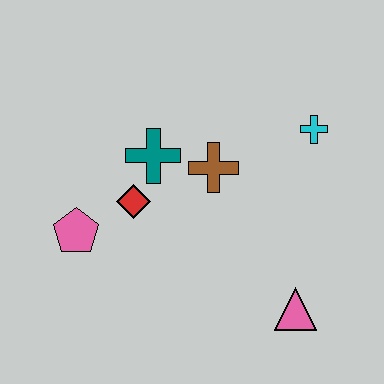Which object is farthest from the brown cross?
The pink triangle is farthest from the brown cross.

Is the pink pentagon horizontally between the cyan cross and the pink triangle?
No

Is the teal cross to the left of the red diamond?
No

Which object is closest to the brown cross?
The teal cross is closest to the brown cross.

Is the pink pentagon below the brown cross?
Yes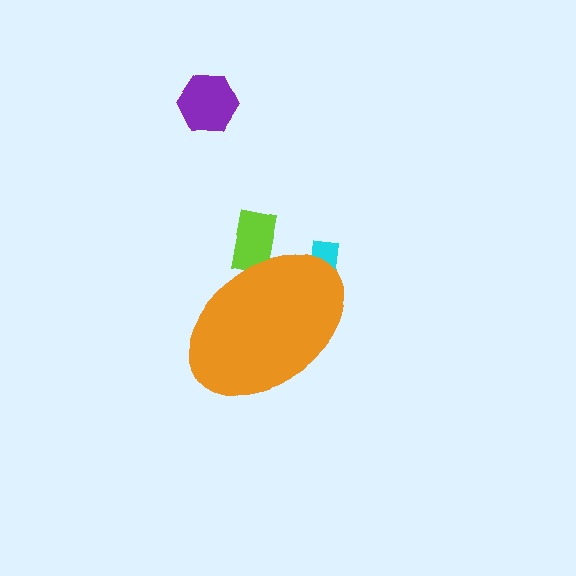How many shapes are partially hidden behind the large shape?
2 shapes are partially hidden.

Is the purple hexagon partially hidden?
No, the purple hexagon is fully visible.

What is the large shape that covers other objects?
An orange ellipse.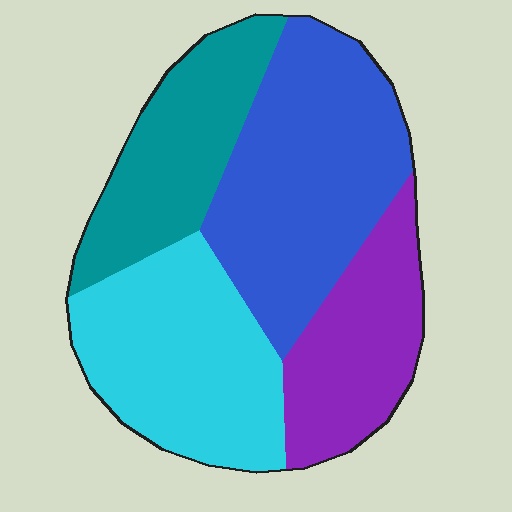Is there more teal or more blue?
Blue.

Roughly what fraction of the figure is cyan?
Cyan takes up about one quarter (1/4) of the figure.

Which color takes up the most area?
Blue, at roughly 35%.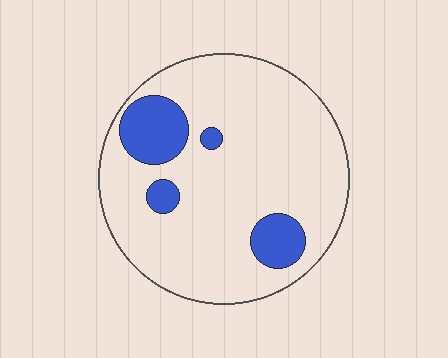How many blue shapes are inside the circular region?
4.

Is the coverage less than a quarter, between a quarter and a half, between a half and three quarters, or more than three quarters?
Less than a quarter.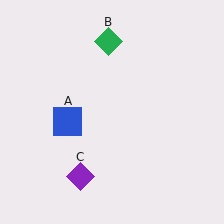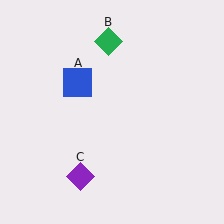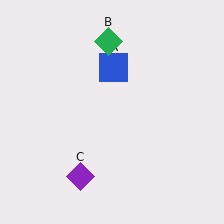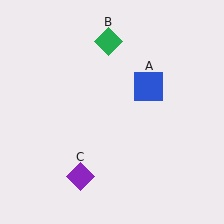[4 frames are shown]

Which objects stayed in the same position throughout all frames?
Green diamond (object B) and purple diamond (object C) remained stationary.